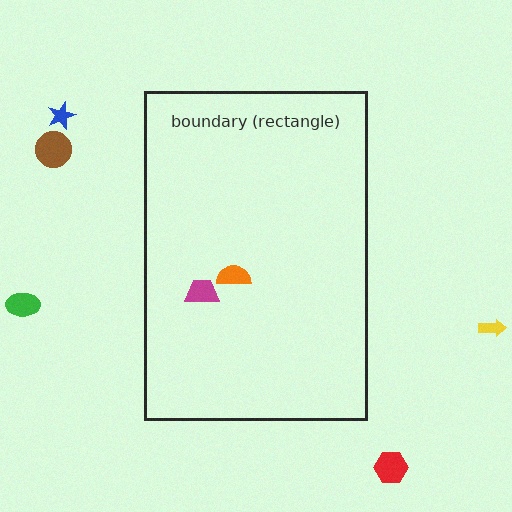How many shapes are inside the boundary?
2 inside, 5 outside.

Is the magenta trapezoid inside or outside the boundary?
Inside.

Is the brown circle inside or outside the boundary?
Outside.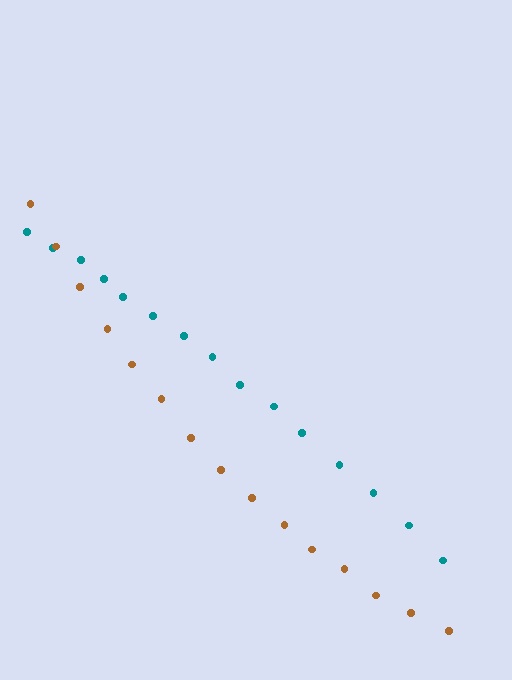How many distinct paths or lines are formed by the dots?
There are 2 distinct paths.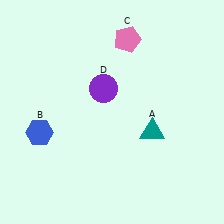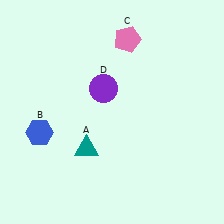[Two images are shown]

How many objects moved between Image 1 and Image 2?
1 object moved between the two images.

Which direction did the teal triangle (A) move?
The teal triangle (A) moved left.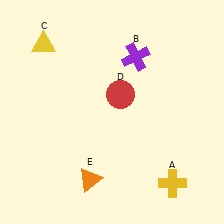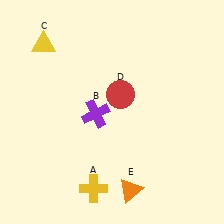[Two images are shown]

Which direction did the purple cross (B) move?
The purple cross (B) moved down.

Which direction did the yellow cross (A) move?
The yellow cross (A) moved left.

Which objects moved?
The objects that moved are: the yellow cross (A), the purple cross (B), the orange triangle (E).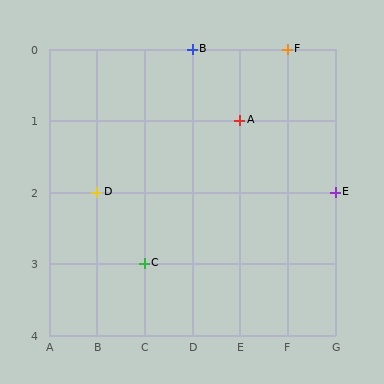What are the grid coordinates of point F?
Point F is at grid coordinates (F, 0).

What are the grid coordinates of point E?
Point E is at grid coordinates (G, 2).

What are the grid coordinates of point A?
Point A is at grid coordinates (E, 1).